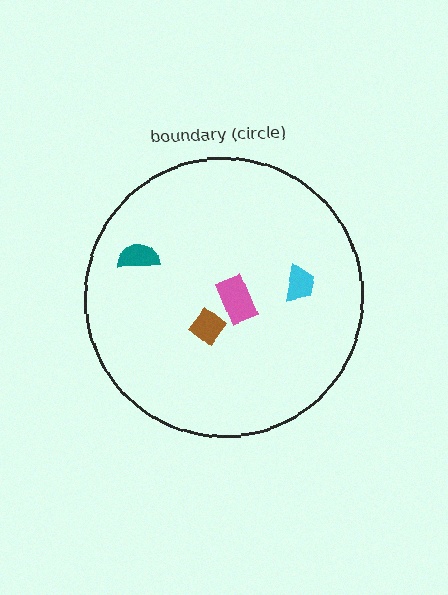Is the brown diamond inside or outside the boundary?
Inside.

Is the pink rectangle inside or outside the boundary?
Inside.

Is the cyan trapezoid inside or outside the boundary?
Inside.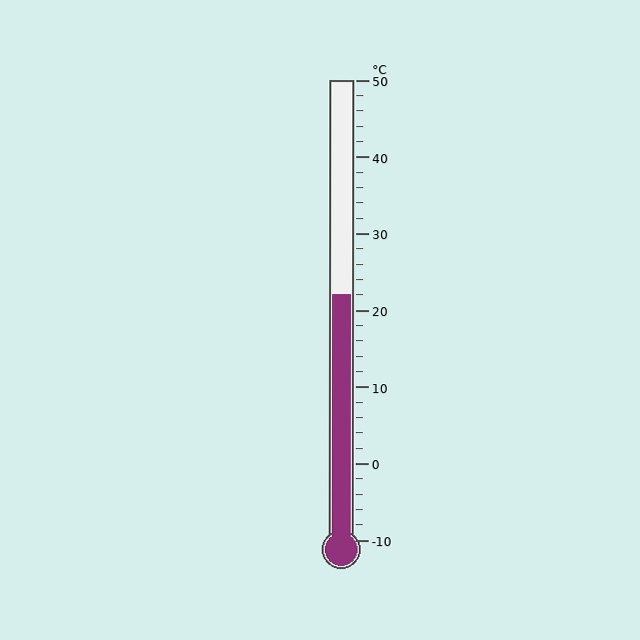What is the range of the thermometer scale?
The thermometer scale ranges from -10°C to 50°C.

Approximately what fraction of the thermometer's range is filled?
The thermometer is filled to approximately 55% of its range.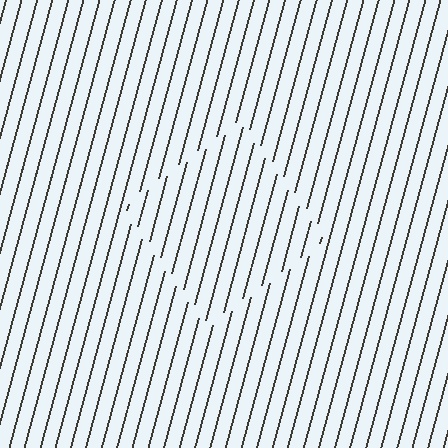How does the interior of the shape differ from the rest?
The interior of the shape contains the same grating, shifted by half a period — the contour is defined by the phase discontinuity where line-ends from the inner and outer gratings abut.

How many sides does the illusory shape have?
4 sides — the line-ends trace a square.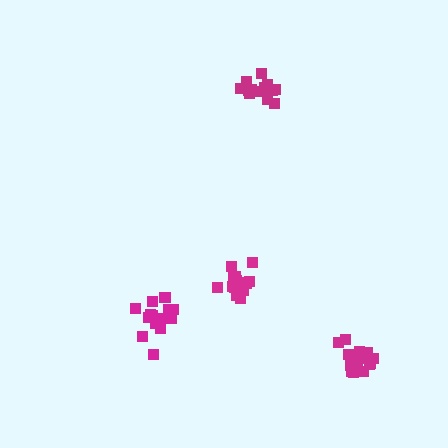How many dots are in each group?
Group 1: 16 dots, Group 2: 15 dots, Group 3: 20 dots, Group 4: 16 dots (67 total).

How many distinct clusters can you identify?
There are 4 distinct clusters.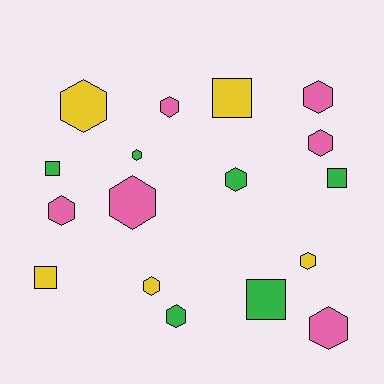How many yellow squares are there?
There are 2 yellow squares.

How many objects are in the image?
There are 17 objects.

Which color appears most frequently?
Pink, with 6 objects.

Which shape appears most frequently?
Hexagon, with 12 objects.